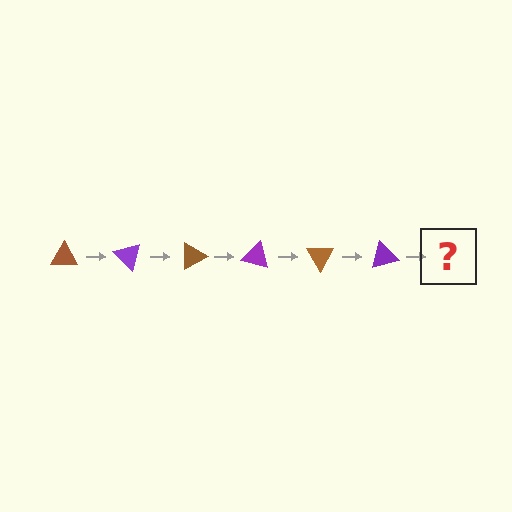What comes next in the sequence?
The next element should be a brown triangle, rotated 270 degrees from the start.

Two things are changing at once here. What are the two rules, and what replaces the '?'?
The two rules are that it rotates 45 degrees each step and the color cycles through brown and purple. The '?' should be a brown triangle, rotated 270 degrees from the start.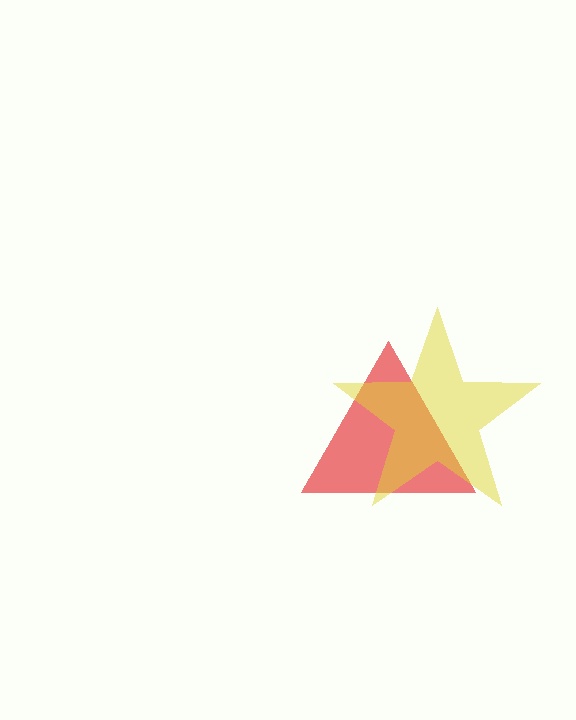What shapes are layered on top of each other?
The layered shapes are: a red triangle, a yellow star.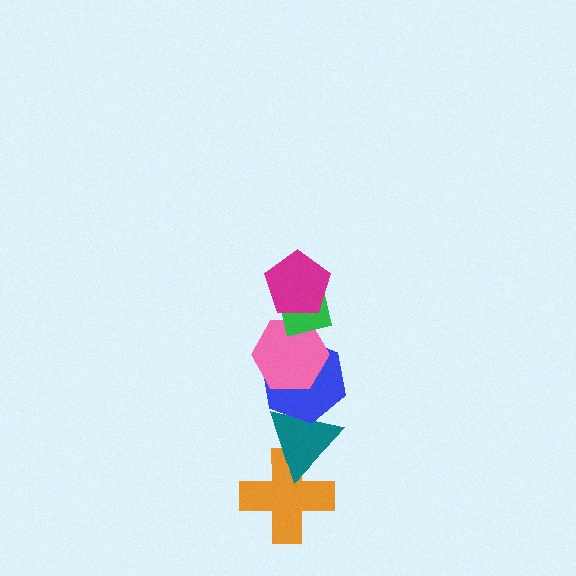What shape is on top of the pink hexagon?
The green square is on top of the pink hexagon.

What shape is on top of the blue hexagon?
The pink hexagon is on top of the blue hexagon.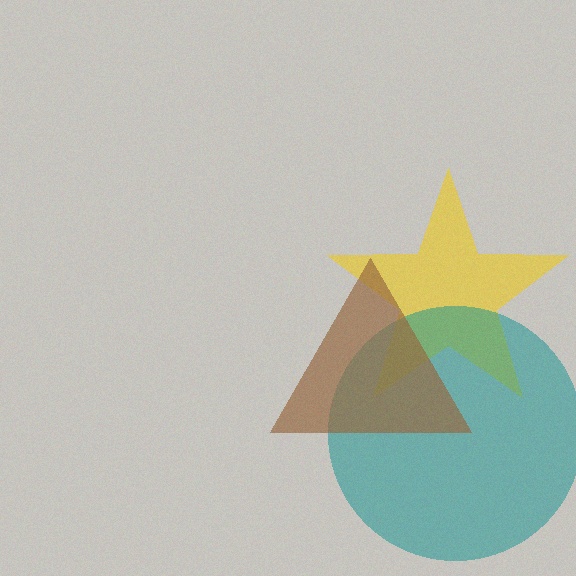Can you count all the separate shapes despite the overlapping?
Yes, there are 3 separate shapes.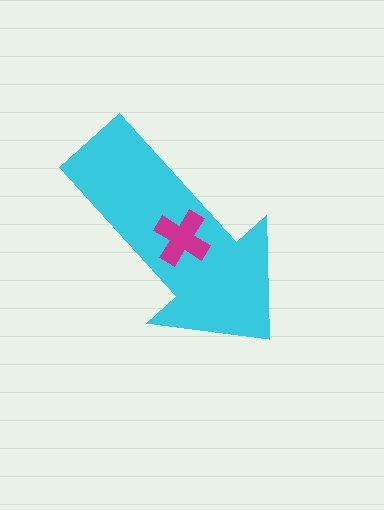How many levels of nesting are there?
2.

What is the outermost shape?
The cyan arrow.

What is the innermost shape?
The magenta cross.